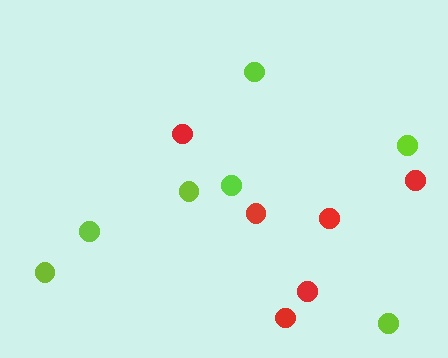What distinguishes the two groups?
There are 2 groups: one group of lime circles (7) and one group of red circles (6).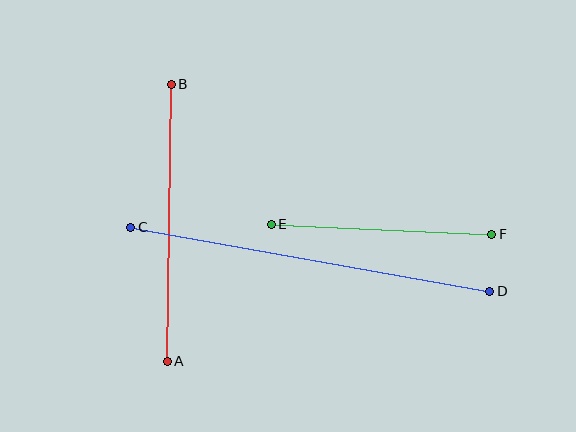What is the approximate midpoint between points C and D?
The midpoint is at approximately (310, 259) pixels.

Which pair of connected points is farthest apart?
Points C and D are farthest apart.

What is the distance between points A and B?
The distance is approximately 277 pixels.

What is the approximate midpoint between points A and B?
The midpoint is at approximately (169, 223) pixels.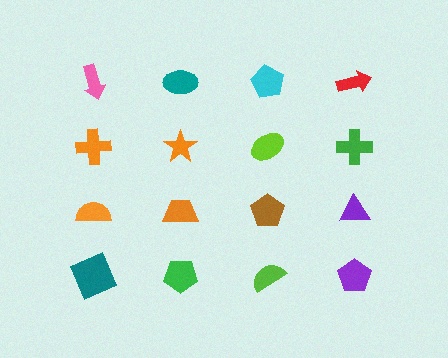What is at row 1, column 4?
A red arrow.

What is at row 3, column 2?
An orange trapezoid.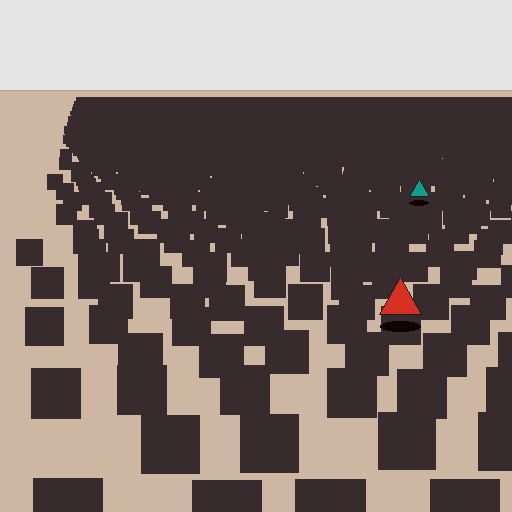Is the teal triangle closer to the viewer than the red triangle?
No. The red triangle is closer — you can tell from the texture gradient: the ground texture is coarser near it.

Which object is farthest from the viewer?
The teal triangle is farthest from the viewer. It appears smaller and the ground texture around it is denser.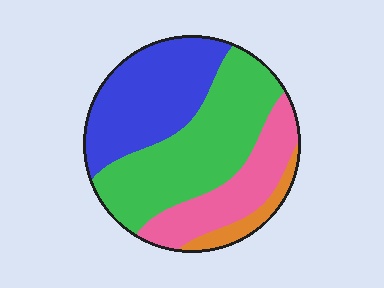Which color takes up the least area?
Orange, at roughly 5%.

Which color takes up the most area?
Green, at roughly 40%.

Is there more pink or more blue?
Blue.